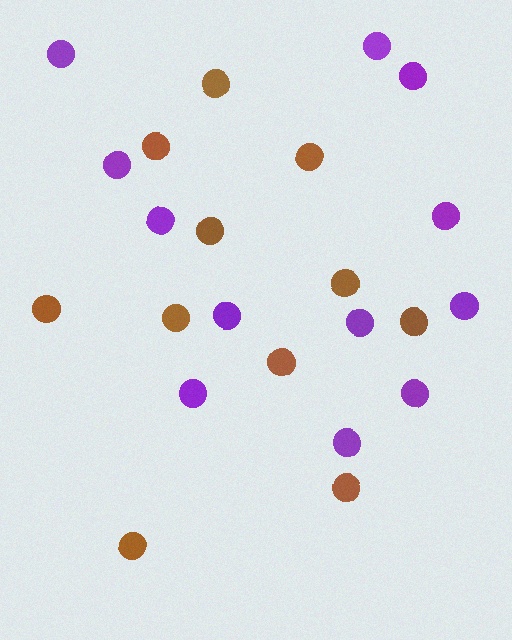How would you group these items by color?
There are 2 groups: one group of purple circles (12) and one group of brown circles (11).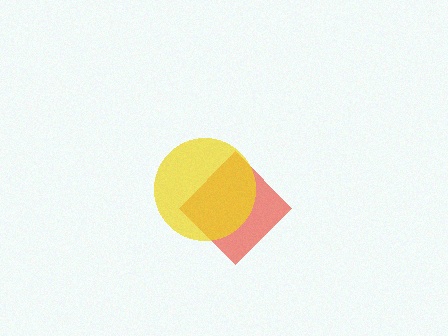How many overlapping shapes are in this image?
There are 2 overlapping shapes in the image.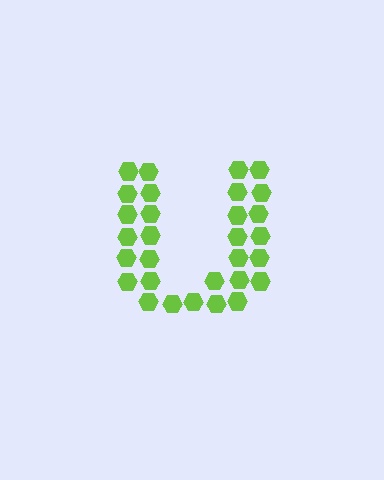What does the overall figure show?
The overall figure shows the letter U.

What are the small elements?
The small elements are hexagons.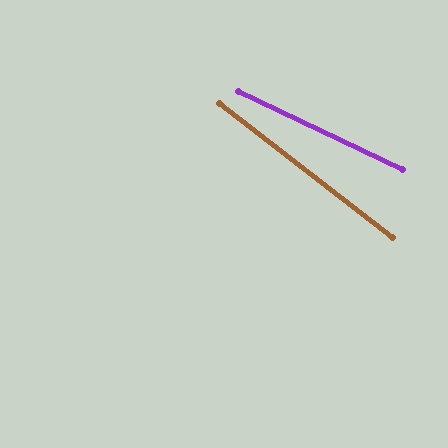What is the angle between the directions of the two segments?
Approximately 12 degrees.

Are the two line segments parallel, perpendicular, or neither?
Neither parallel nor perpendicular — they differ by about 12°.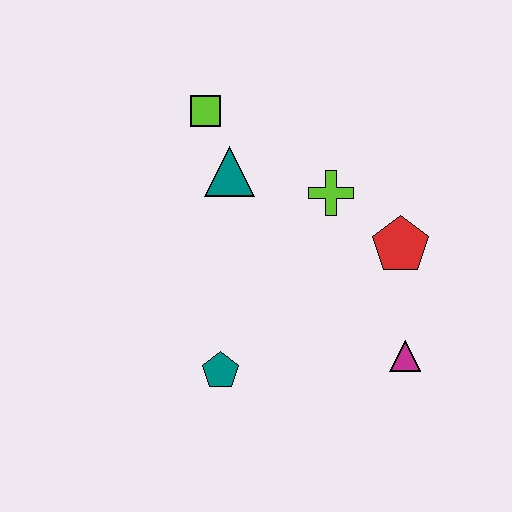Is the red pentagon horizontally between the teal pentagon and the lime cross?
No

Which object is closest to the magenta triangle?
The red pentagon is closest to the magenta triangle.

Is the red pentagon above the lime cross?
No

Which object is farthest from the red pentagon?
The lime square is farthest from the red pentagon.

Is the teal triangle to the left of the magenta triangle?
Yes